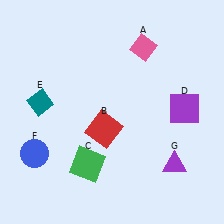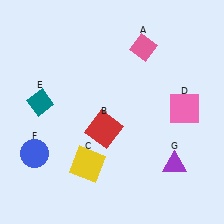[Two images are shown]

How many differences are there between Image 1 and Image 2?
There are 2 differences between the two images.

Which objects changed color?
C changed from green to yellow. D changed from purple to pink.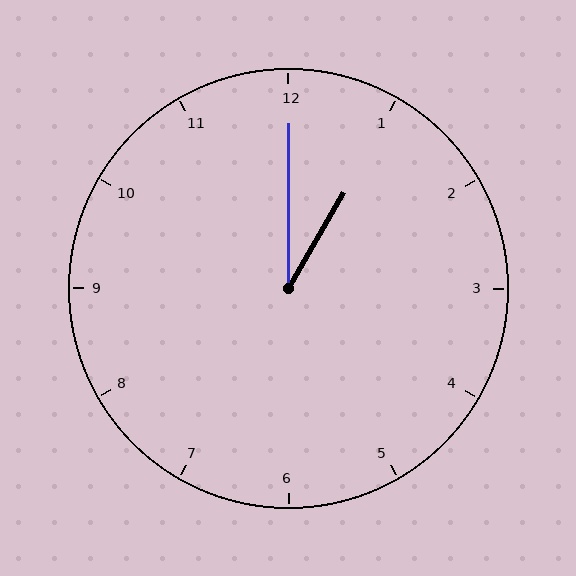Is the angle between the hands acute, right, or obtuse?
It is acute.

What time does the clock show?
1:00.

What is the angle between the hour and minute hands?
Approximately 30 degrees.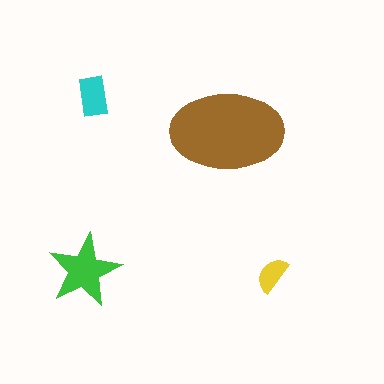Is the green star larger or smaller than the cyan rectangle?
Larger.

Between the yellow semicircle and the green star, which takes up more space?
The green star.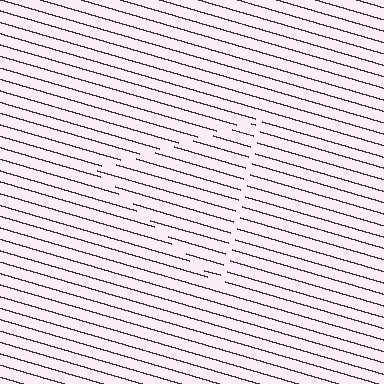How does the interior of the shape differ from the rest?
The interior of the shape contains the same grating, shifted by half a period — the contour is defined by the phase discontinuity where line-ends from the inner and outer gratings abut.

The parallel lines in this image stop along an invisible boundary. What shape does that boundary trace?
An illusory triangle. The interior of the shape contains the same grating, shifted by half a period — the contour is defined by the phase discontinuity where line-ends from the inner and outer gratings abut.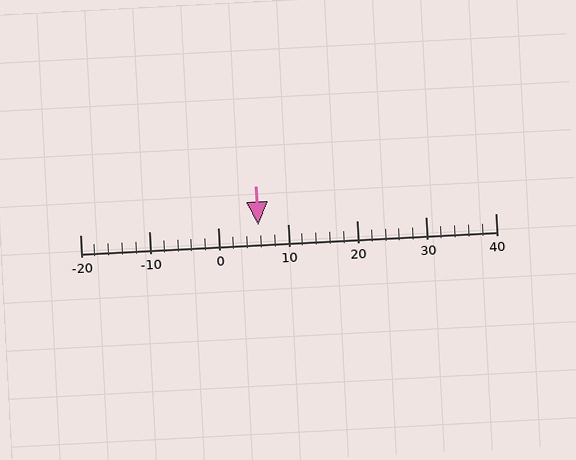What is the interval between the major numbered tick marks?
The major tick marks are spaced 10 units apart.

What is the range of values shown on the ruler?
The ruler shows values from -20 to 40.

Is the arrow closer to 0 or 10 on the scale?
The arrow is closer to 10.